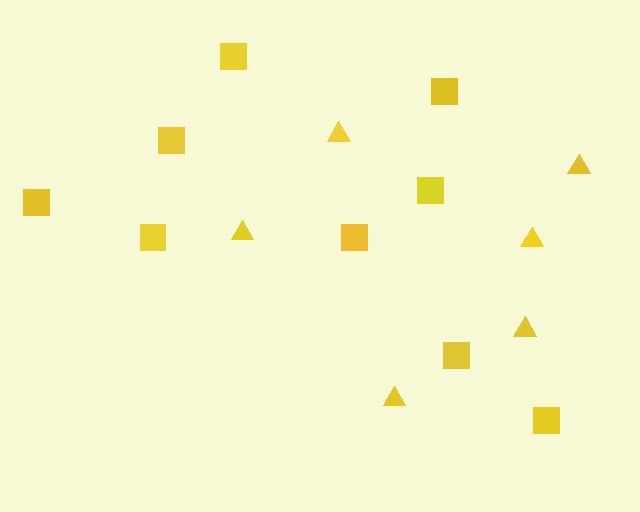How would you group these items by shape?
There are 2 groups: one group of triangles (6) and one group of squares (9).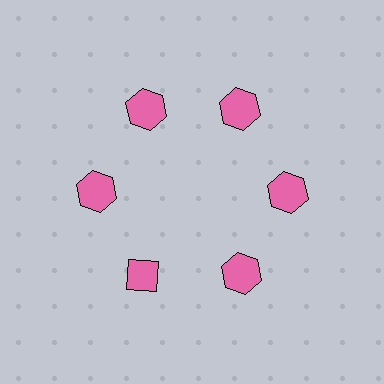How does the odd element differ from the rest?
It has a different shape: diamond instead of hexagon.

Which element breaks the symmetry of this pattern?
The pink diamond at roughly the 7 o'clock position breaks the symmetry. All other shapes are pink hexagons.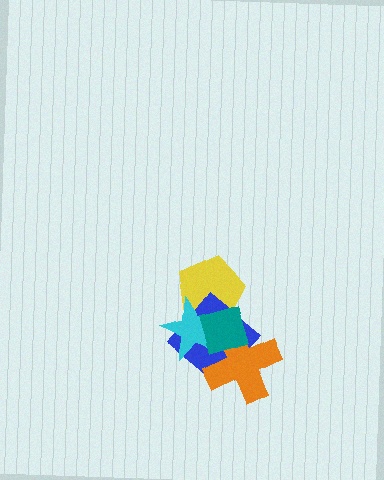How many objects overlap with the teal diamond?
4 objects overlap with the teal diamond.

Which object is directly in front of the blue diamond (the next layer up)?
The cyan star is directly in front of the blue diamond.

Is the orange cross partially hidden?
Yes, it is partially covered by another shape.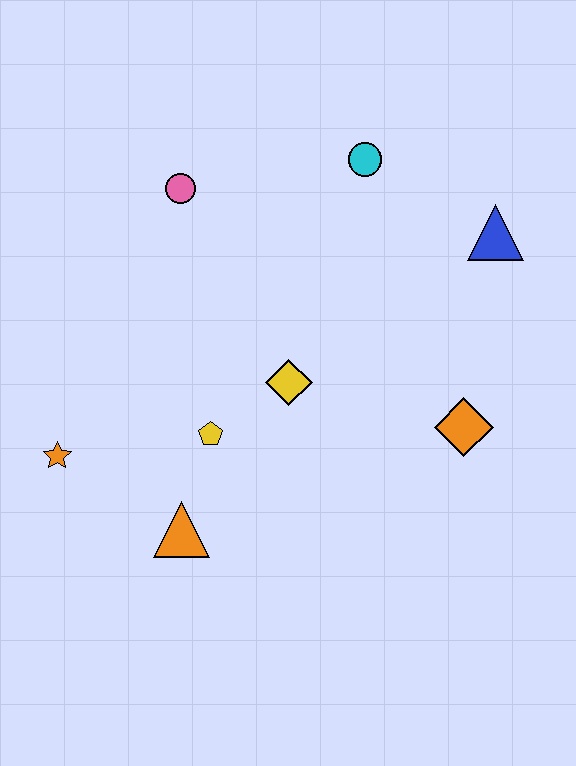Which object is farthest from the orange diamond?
The orange star is farthest from the orange diamond.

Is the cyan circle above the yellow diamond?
Yes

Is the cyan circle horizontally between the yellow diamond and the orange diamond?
Yes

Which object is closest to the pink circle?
The cyan circle is closest to the pink circle.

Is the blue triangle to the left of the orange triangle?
No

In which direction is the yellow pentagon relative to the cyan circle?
The yellow pentagon is below the cyan circle.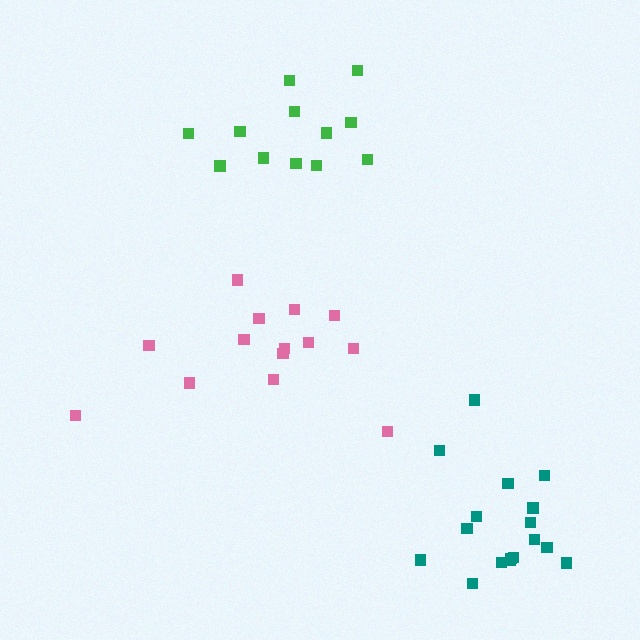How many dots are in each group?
Group 1: 14 dots, Group 2: 12 dots, Group 3: 17 dots (43 total).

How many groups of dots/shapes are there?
There are 3 groups.